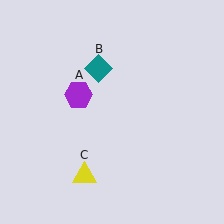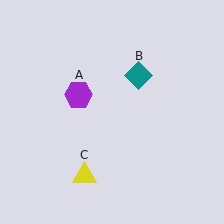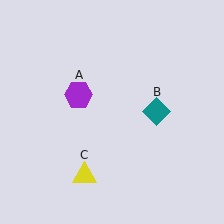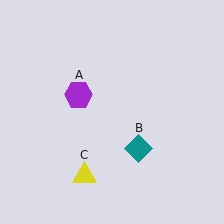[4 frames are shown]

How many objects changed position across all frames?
1 object changed position: teal diamond (object B).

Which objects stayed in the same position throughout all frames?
Purple hexagon (object A) and yellow triangle (object C) remained stationary.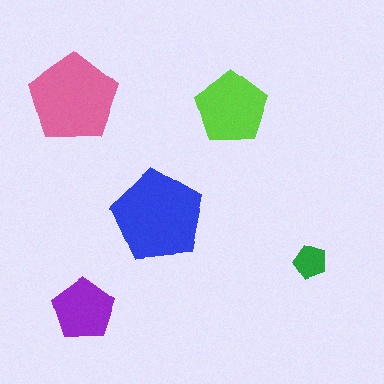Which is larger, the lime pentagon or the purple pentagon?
The lime one.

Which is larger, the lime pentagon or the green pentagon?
The lime one.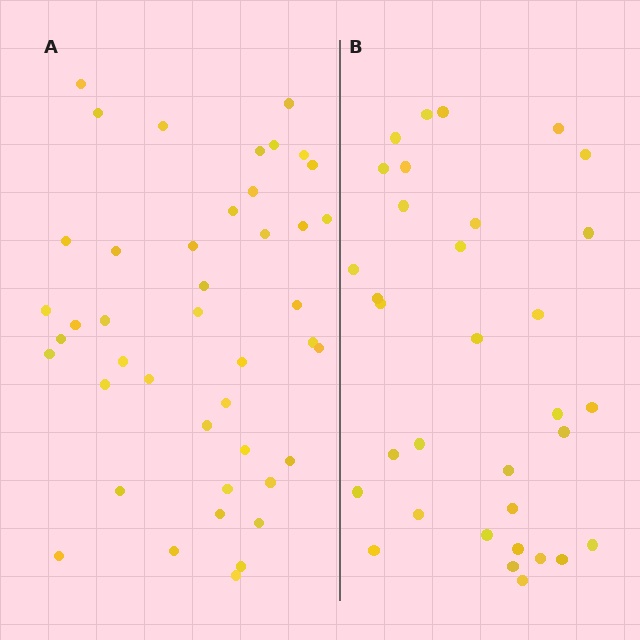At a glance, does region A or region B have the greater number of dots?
Region A (the left region) has more dots.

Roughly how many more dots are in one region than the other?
Region A has roughly 10 or so more dots than region B.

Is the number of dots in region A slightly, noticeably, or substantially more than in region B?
Region A has noticeably more, but not dramatically so. The ratio is roughly 1.3 to 1.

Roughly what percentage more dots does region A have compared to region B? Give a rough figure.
About 30% more.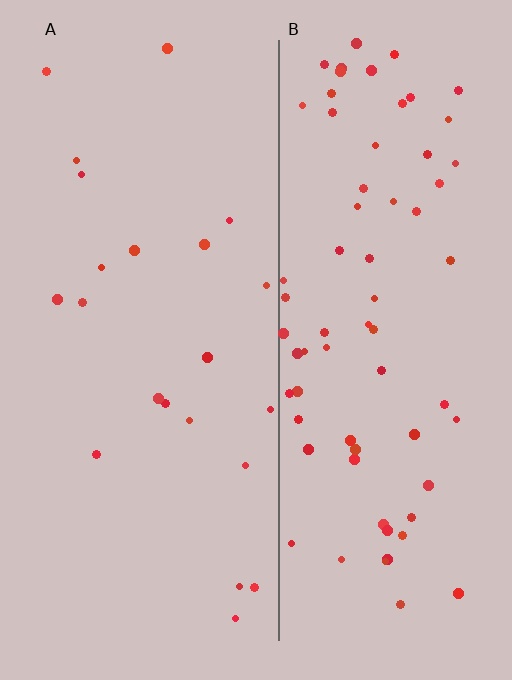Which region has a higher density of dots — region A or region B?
B (the right).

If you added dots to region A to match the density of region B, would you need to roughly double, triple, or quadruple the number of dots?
Approximately triple.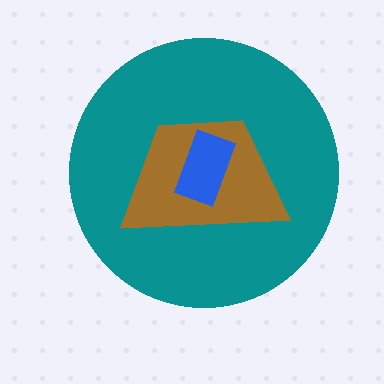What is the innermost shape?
The blue rectangle.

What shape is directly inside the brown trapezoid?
The blue rectangle.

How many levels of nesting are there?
3.